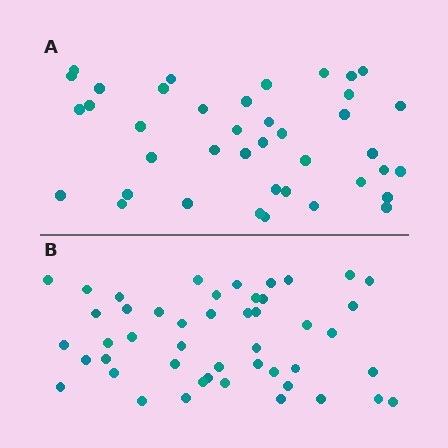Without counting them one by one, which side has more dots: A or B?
Region B (the bottom region) has more dots.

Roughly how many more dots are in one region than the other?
Region B has roughly 8 or so more dots than region A.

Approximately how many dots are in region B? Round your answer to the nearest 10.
About 50 dots. (The exact count is 47, which rounds to 50.)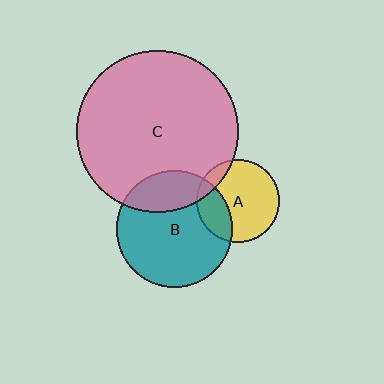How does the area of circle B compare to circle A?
Approximately 2.0 times.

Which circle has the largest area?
Circle C (pink).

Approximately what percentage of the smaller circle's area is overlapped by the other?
Approximately 25%.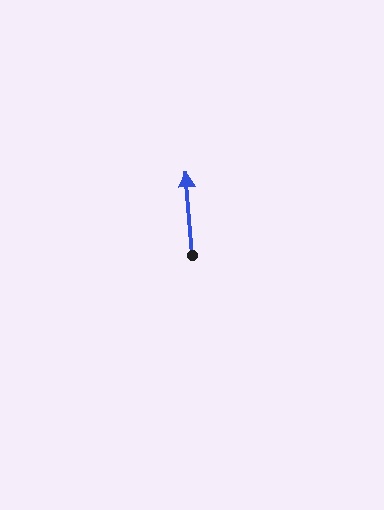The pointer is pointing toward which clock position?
Roughly 12 o'clock.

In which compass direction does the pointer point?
North.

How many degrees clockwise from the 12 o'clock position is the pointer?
Approximately 356 degrees.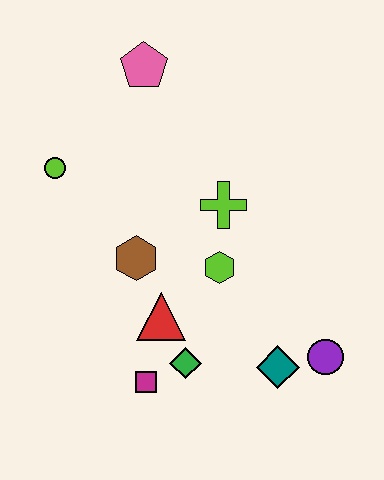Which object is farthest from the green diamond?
The pink pentagon is farthest from the green diamond.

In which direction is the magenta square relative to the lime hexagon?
The magenta square is below the lime hexagon.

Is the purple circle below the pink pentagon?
Yes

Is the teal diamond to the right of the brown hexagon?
Yes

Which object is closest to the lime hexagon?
The lime cross is closest to the lime hexagon.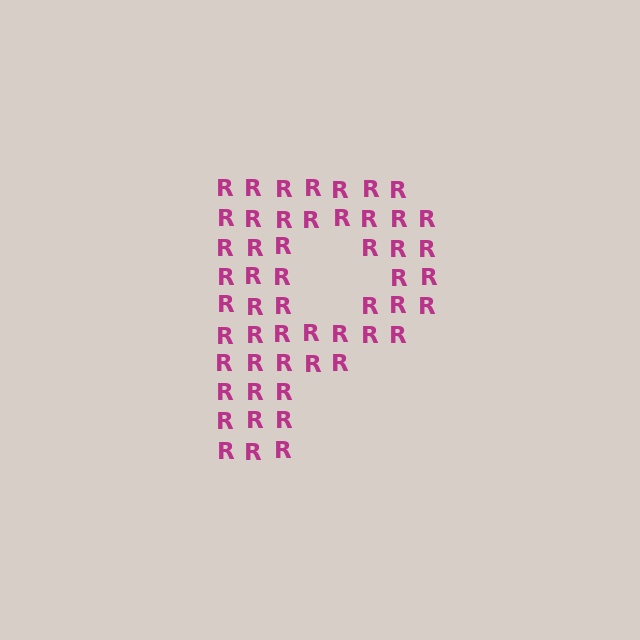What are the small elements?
The small elements are letter R's.